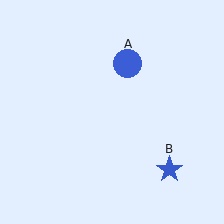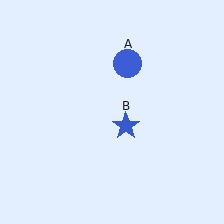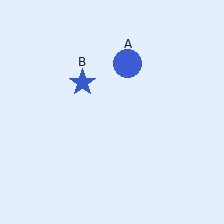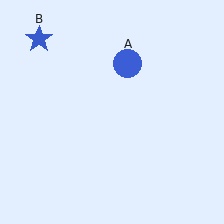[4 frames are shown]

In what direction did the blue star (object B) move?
The blue star (object B) moved up and to the left.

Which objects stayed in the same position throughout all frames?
Blue circle (object A) remained stationary.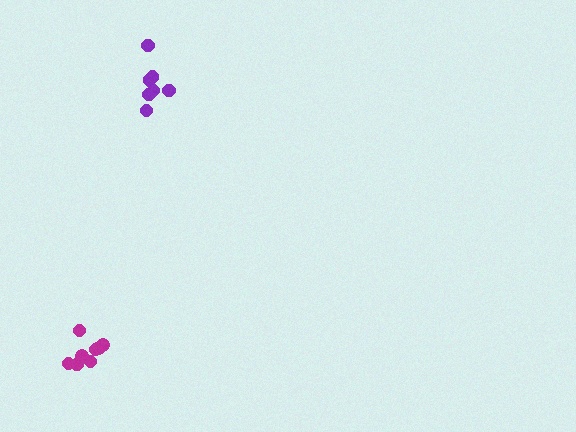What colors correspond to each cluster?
The clusters are colored: purple, magenta.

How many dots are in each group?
Group 1: 7 dots, Group 2: 8 dots (15 total).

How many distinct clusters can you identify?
There are 2 distinct clusters.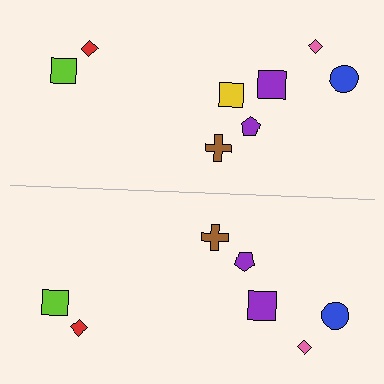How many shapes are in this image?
There are 15 shapes in this image.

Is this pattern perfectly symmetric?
No, the pattern is not perfectly symmetric. A yellow square is missing from the bottom side.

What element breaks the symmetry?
A yellow square is missing from the bottom side.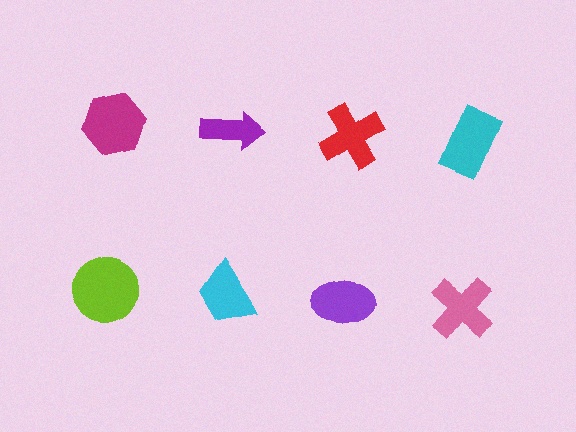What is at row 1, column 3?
A red cross.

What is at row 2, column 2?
A cyan trapezoid.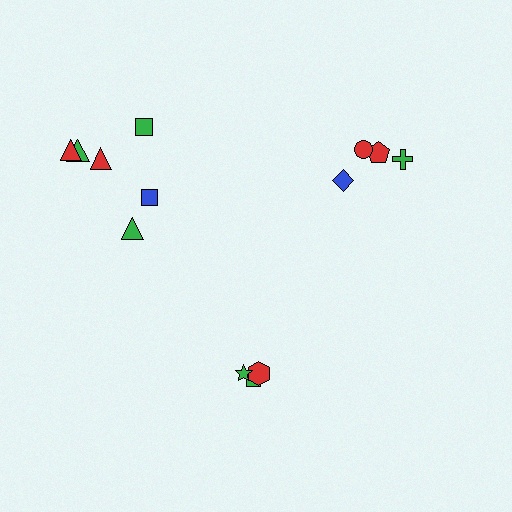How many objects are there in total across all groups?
There are 13 objects.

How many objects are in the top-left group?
There are 6 objects.